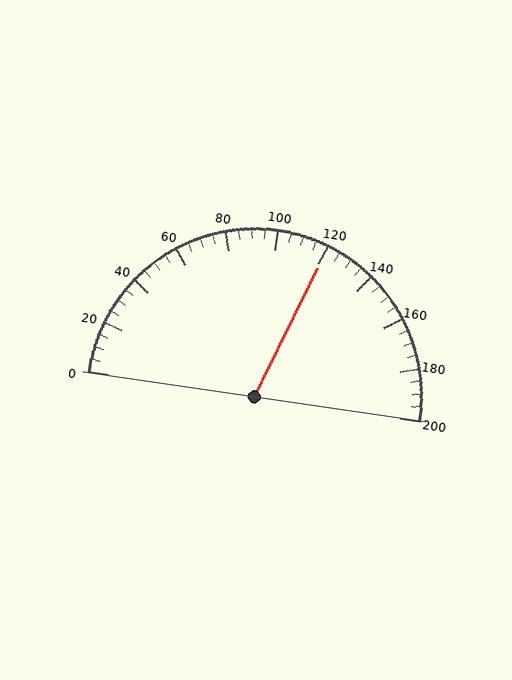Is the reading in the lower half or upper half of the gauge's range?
The reading is in the upper half of the range (0 to 200).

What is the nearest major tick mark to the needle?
The nearest major tick mark is 120.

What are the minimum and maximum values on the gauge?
The gauge ranges from 0 to 200.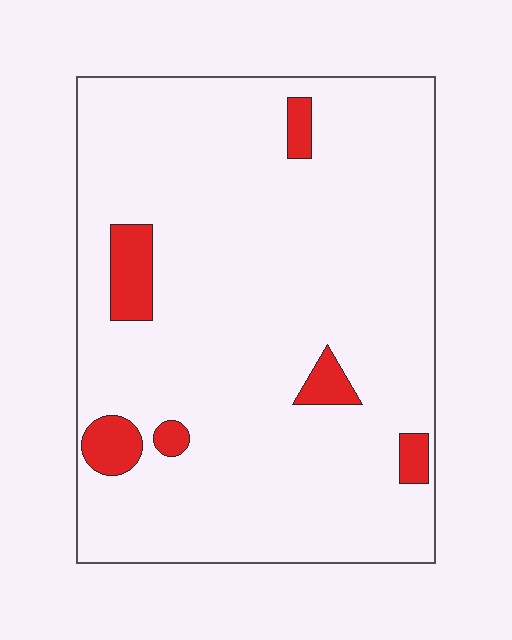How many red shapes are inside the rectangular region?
6.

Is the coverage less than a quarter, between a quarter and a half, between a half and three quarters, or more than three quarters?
Less than a quarter.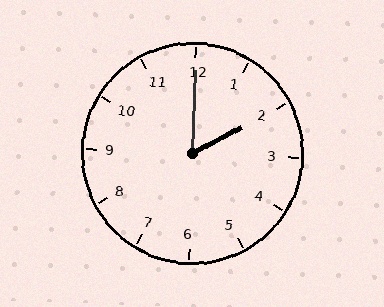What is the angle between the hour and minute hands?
Approximately 60 degrees.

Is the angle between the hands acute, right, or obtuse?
It is acute.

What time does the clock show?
2:00.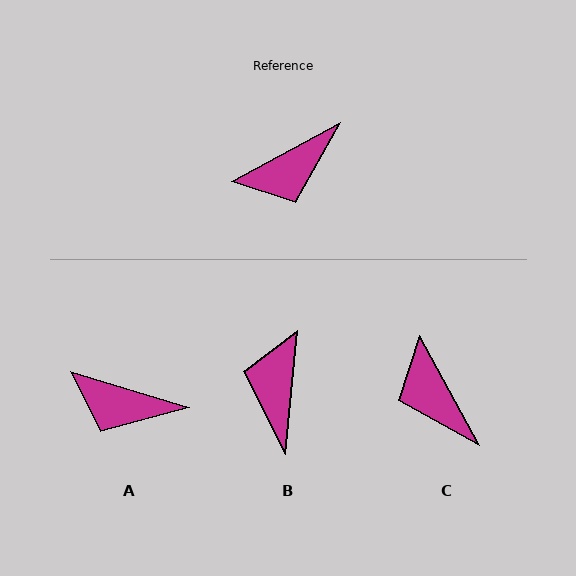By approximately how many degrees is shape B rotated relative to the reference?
Approximately 124 degrees clockwise.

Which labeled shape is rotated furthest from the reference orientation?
B, about 124 degrees away.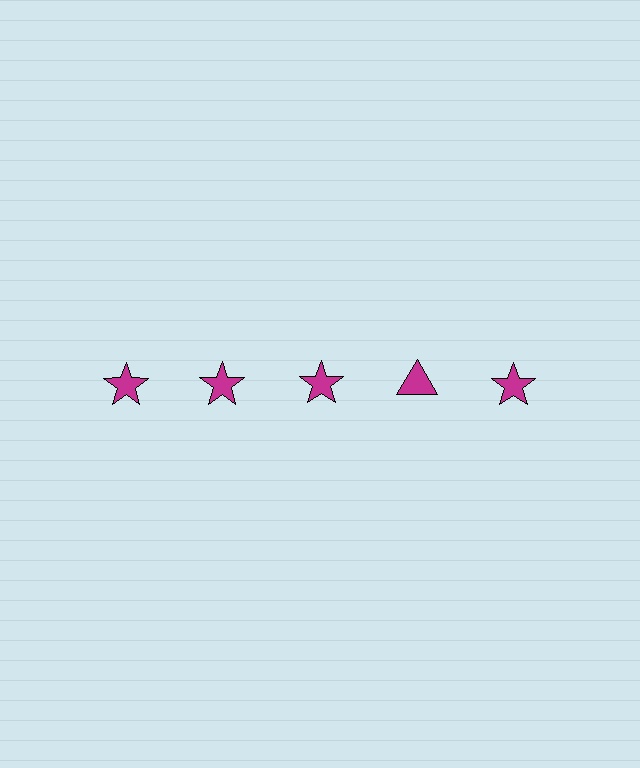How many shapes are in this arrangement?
There are 5 shapes arranged in a grid pattern.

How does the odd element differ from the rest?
It has a different shape: triangle instead of star.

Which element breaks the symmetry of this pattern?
The magenta triangle in the top row, second from right column breaks the symmetry. All other shapes are magenta stars.